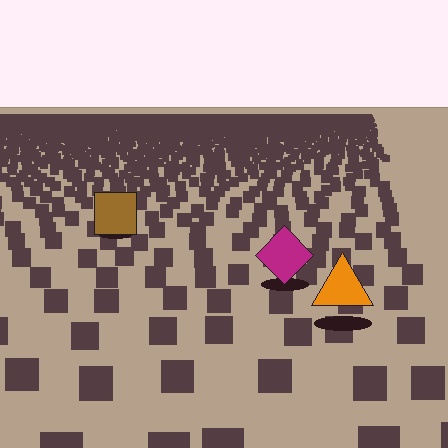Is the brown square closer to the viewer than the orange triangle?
No. The orange triangle is closer — you can tell from the texture gradient: the ground texture is coarser near it.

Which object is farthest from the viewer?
The brown square is farthest from the viewer. It appears smaller and the ground texture around it is denser.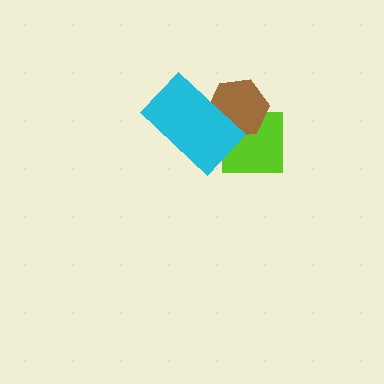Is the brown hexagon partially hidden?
Yes, it is partially covered by another shape.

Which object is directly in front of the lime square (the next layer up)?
The brown hexagon is directly in front of the lime square.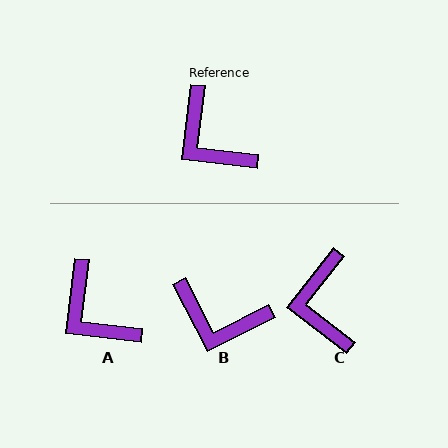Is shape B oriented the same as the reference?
No, it is off by about 34 degrees.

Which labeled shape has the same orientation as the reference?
A.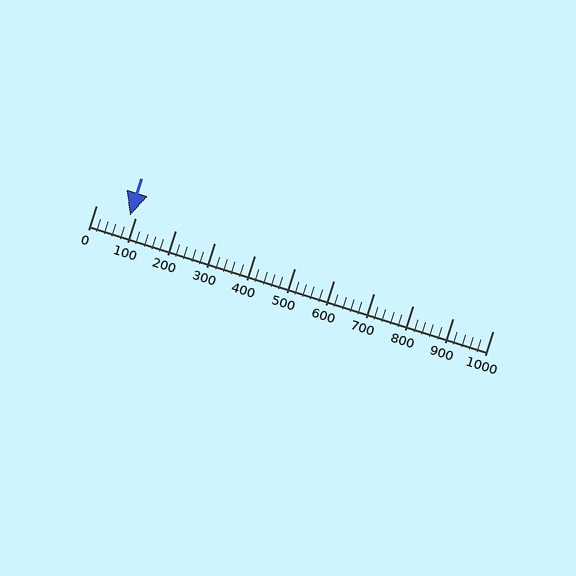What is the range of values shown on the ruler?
The ruler shows values from 0 to 1000.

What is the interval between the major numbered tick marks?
The major tick marks are spaced 100 units apart.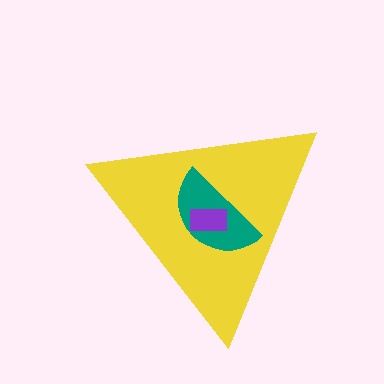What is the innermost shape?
The purple rectangle.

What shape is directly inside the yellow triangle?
The teal semicircle.